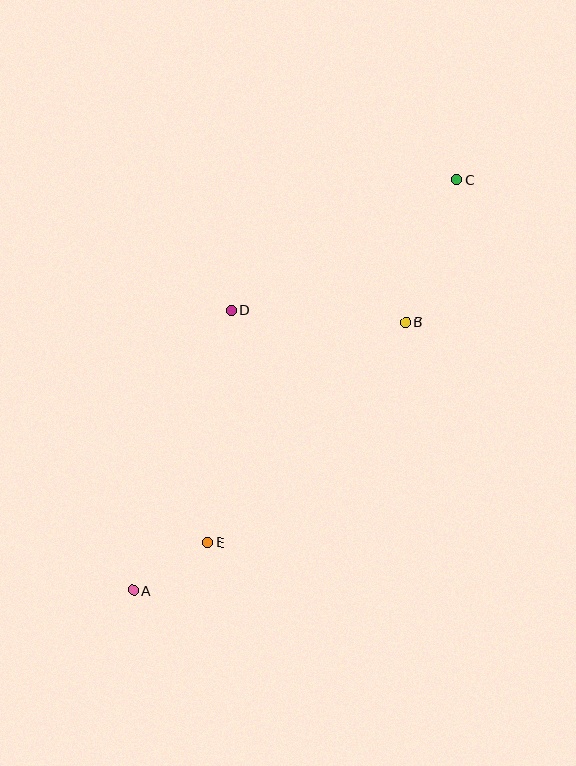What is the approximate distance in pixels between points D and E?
The distance between D and E is approximately 234 pixels.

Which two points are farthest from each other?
Points A and C are farthest from each other.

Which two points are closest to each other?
Points A and E are closest to each other.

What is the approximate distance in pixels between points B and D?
The distance between B and D is approximately 175 pixels.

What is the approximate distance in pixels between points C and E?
The distance between C and E is approximately 440 pixels.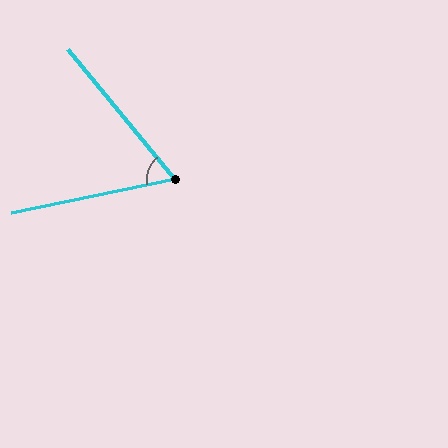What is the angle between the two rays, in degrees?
Approximately 62 degrees.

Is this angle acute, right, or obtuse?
It is acute.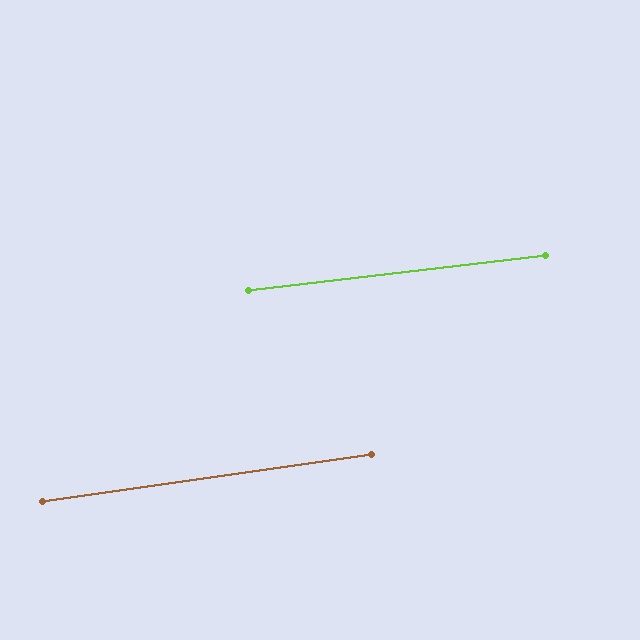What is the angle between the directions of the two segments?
Approximately 1 degree.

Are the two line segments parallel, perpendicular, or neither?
Parallel — their directions differ by only 1.4°.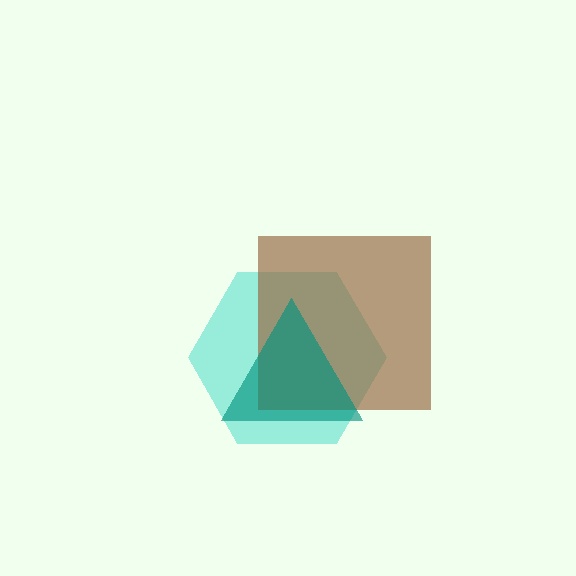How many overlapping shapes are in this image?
There are 3 overlapping shapes in the image.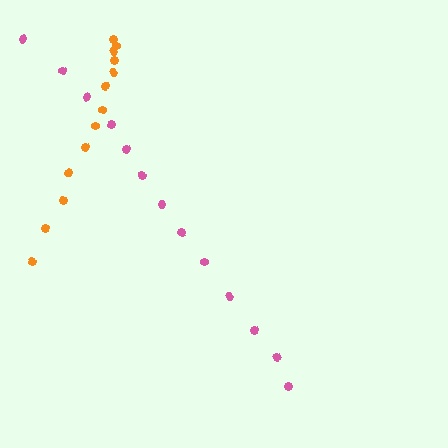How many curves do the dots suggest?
There are 2 distinct paths.